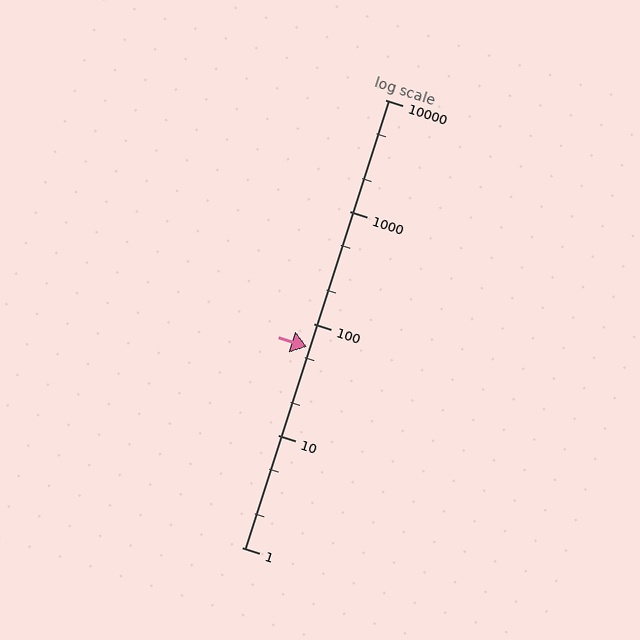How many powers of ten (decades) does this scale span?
The scale spans 4 decades, from 1 to 10000.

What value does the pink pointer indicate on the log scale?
The pointer indicates approximately 62.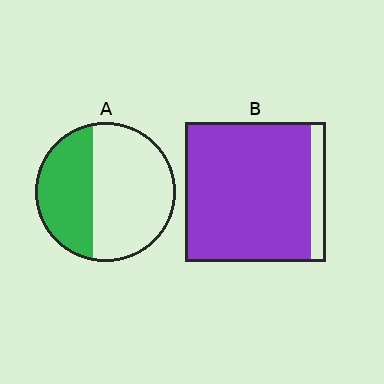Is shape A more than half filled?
No.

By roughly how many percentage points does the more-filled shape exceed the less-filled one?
By roughly 50 percentage points (B over A).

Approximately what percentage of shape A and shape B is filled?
A is approximately 40% and B is approximately 90%.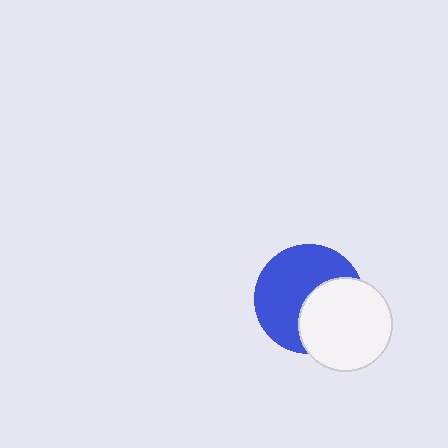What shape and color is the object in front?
The object in front is a white circle.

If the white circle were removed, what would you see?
You would see the complete blue circle.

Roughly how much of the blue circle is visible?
About half of it is visible (roughly 60%).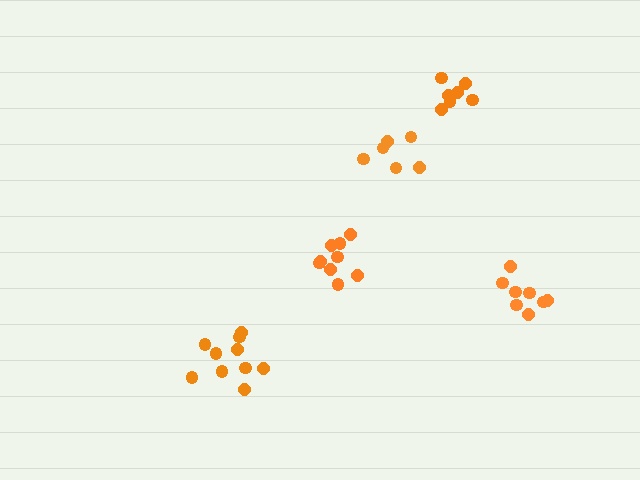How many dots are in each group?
Group 1: 9 dots, Group 2: 6 dots, Group 3: 7 dots, Group 4: 8 dots, Group 5: 10 dots (40 total).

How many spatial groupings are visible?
There are 5 spatial groupings.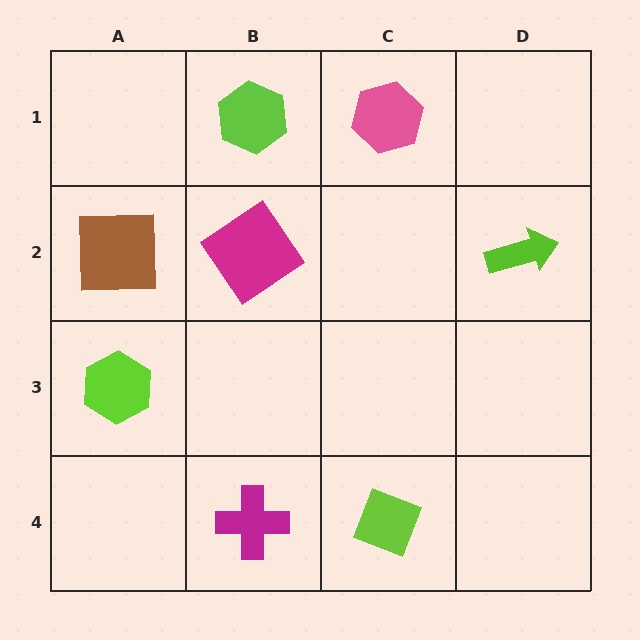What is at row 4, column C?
A lime diamond.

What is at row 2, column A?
A brown square.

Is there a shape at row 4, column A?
No, that cell is empty.